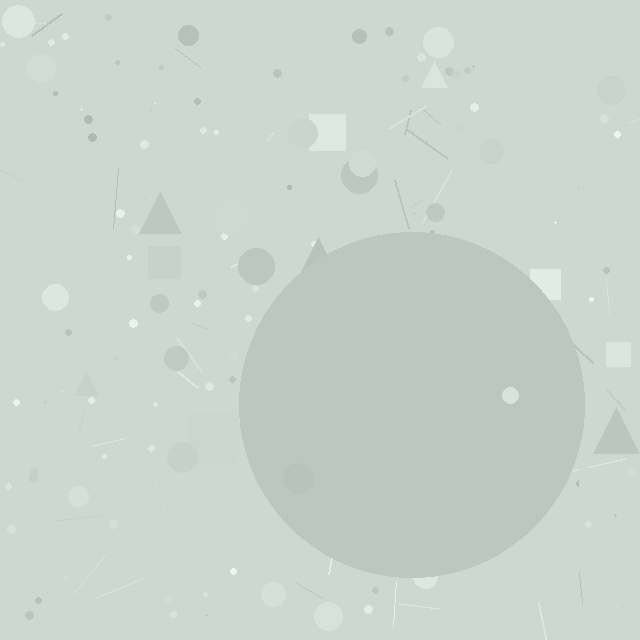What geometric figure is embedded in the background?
A circle is embedded in the background.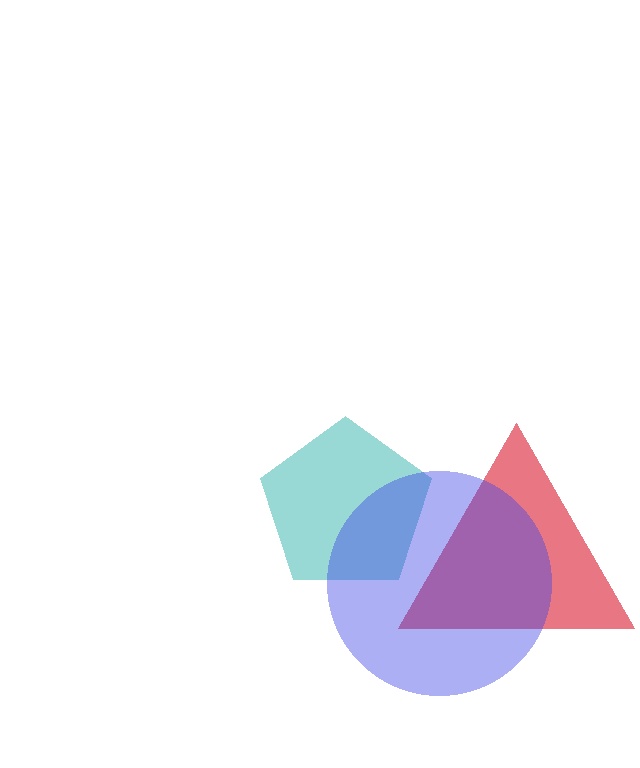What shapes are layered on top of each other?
The layered shapes are: a red triangle, a teal pentagon, a blue circle.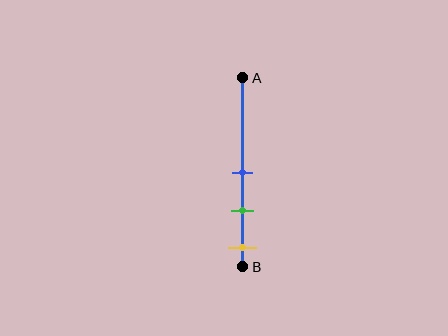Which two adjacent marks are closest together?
The blue and green marks are the closest adjacent pair.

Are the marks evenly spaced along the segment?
Yes, the marks are approximately evenly spaced.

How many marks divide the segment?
There are 3 marks dividing the segment.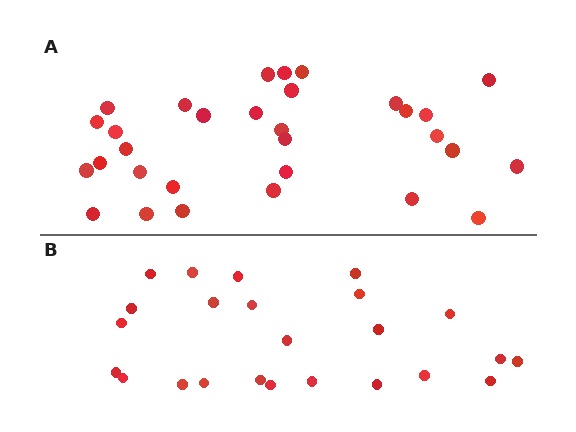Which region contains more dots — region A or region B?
Region A (the top region) has more dots.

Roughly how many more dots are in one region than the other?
Region A has roughly 8 or so more dots than region B.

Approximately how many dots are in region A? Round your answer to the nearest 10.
About 30 dots. (The exact count is 31, which rounds to 30.)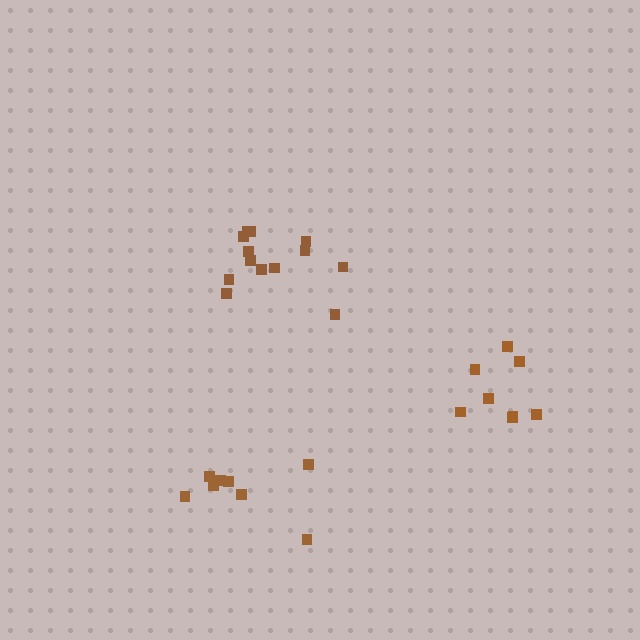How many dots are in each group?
Group 1: 8 dots, Group 2: 8 dots, Group 3: 13 dots (29 total).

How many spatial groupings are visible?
There are 3 spatial groupings.